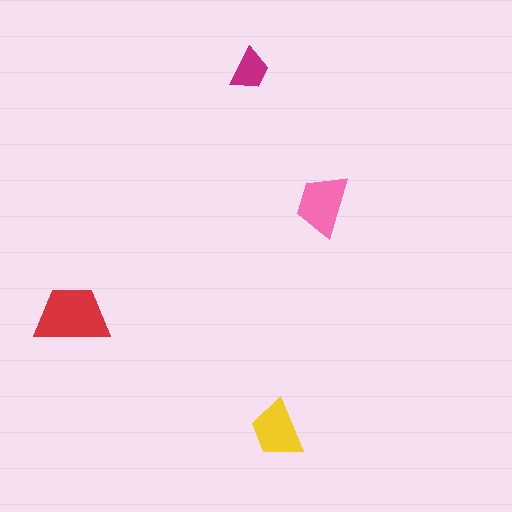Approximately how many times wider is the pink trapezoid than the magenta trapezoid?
About 1.5 times wider.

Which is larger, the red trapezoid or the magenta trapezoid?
The red one.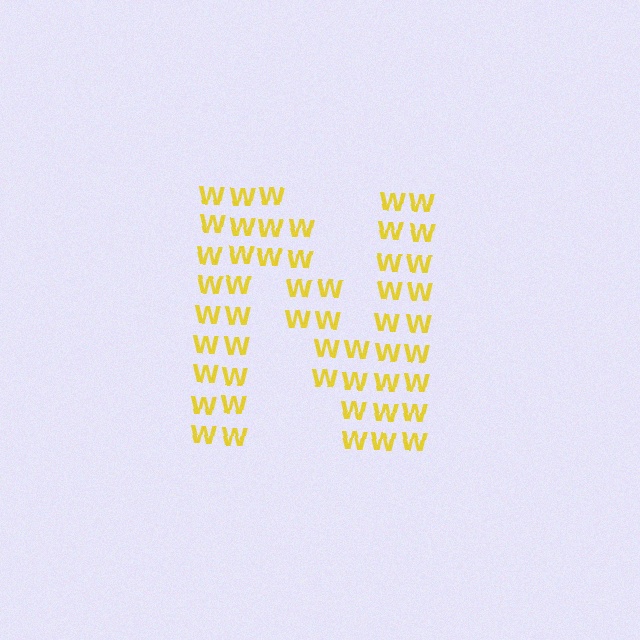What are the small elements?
The small elements are letter W's.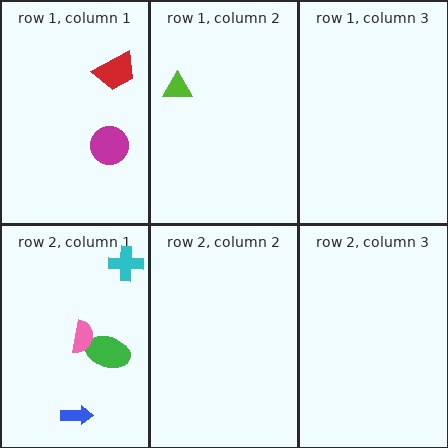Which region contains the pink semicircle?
The row 2, column 1 region.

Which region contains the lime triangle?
The row 1, column 2 region.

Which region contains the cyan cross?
The row 2, column 1 region.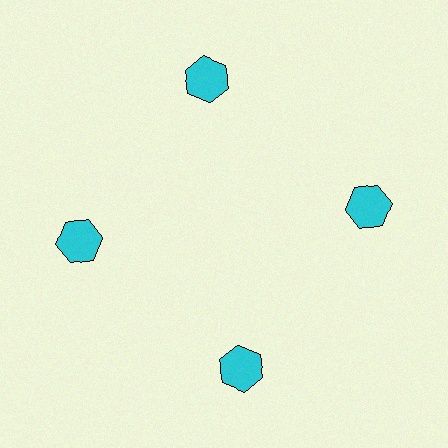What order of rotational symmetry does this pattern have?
This pattern has 4-fold rotational symmetry.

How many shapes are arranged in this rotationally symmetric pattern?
There are 4 shapes, arranged in 4 groups of 1.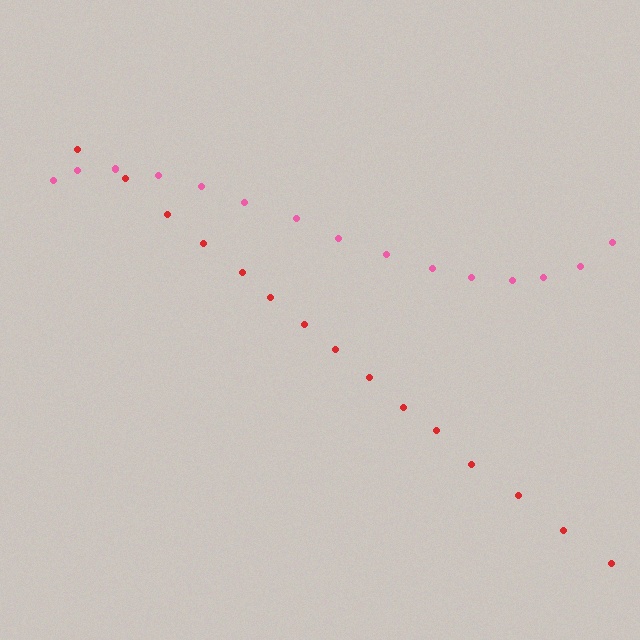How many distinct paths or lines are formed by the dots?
There are 2 distinct paths.